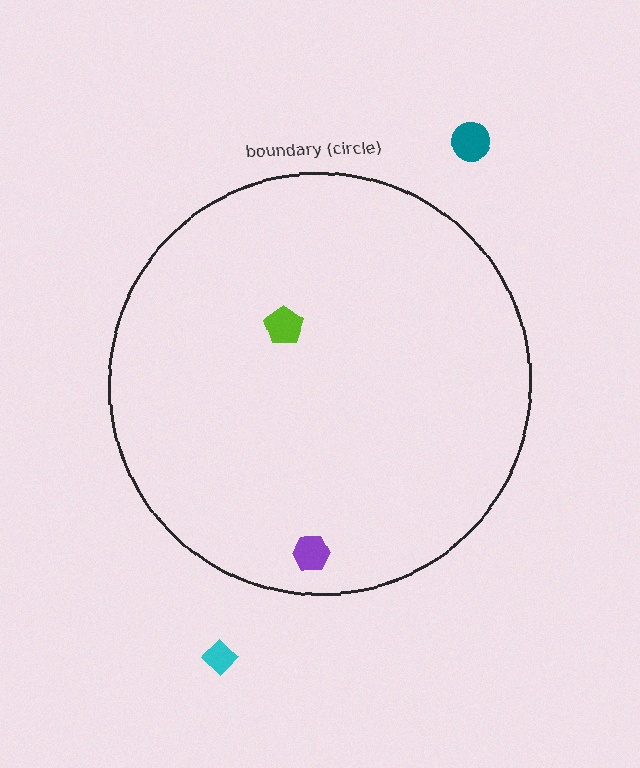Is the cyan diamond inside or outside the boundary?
Outside.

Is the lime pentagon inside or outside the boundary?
Inside.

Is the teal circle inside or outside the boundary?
Outside.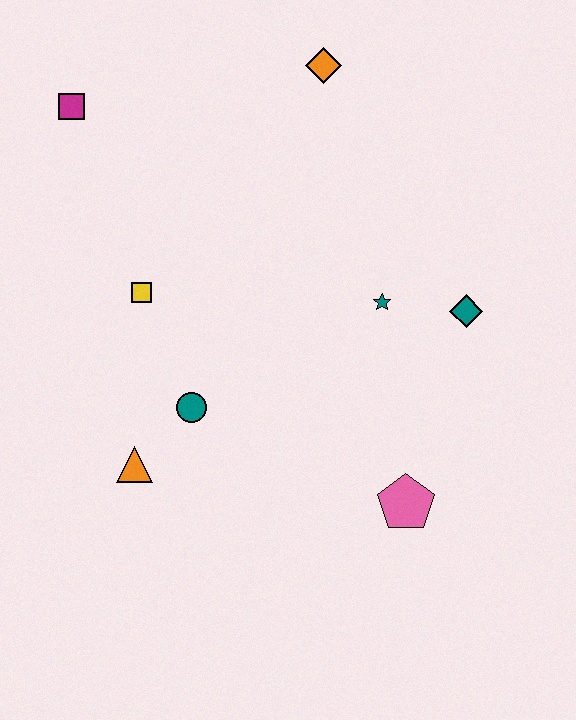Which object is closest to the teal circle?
The orange triangle is closest to the teal circle.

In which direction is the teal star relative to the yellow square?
The teal star is to the right of the yellow square.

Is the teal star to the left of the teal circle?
No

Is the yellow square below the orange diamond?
Yes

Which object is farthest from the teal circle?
The orange diamond is farthest from the teal circle.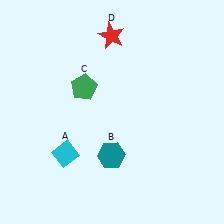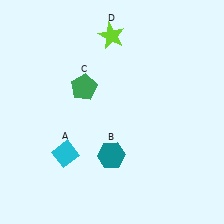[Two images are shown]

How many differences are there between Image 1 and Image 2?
There is 1 difference between the two images.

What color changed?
The star (D) changed from red in Image 1 to lime in Image 2.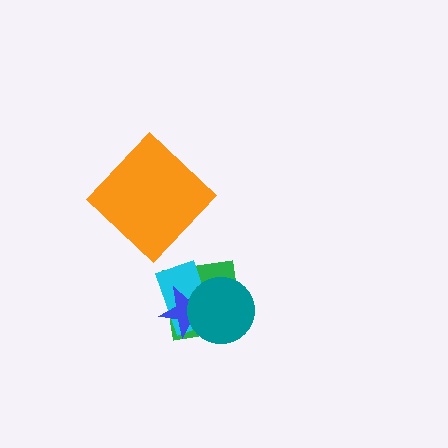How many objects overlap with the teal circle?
3 objects overlap with the teal circle.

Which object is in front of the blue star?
The teal circle is in front of the blue star.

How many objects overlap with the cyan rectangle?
3 objects overlap with the cyan rectangle.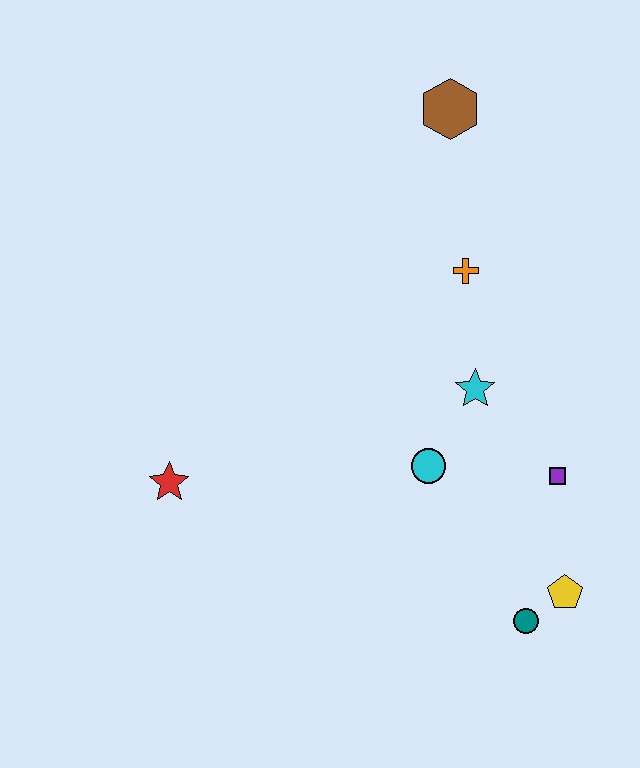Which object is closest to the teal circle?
The yellow pentagon is closest to the teal circle.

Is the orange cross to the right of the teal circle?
No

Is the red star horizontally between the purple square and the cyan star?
No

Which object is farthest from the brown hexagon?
The teal circle is farthest from the brown hexagon.